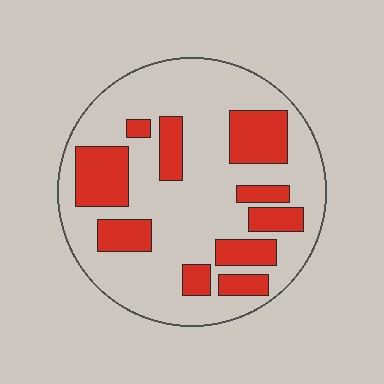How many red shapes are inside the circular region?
10.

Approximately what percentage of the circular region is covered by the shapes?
Approximately 30%.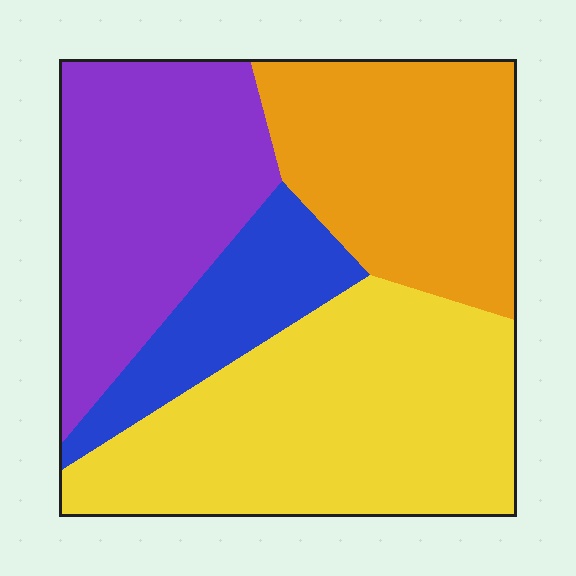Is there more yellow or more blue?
Yellow.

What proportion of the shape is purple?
Purple covers roughly 25% of the shape.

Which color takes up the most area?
Yellow, at roughly 35%.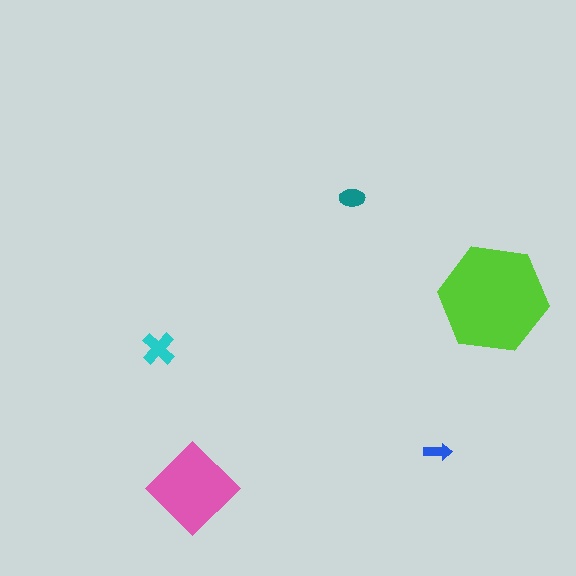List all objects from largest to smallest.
The lime hexagon, the pink diamond, the cyan cross, the teal ellipse, the blue arrow.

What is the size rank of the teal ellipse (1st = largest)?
4th.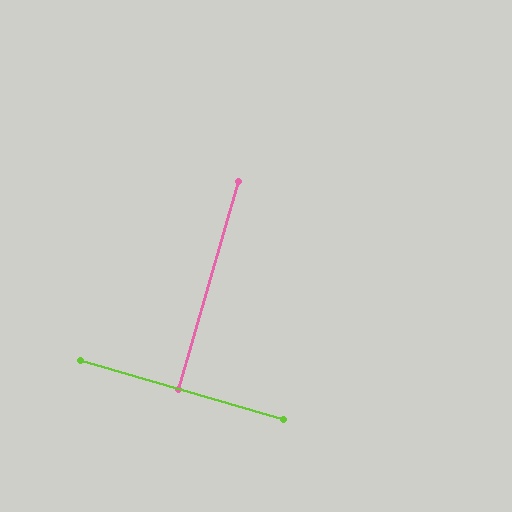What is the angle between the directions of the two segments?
Approximately 90 degrees.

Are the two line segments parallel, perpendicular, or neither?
Perpendicular — they meet at approximately 90°.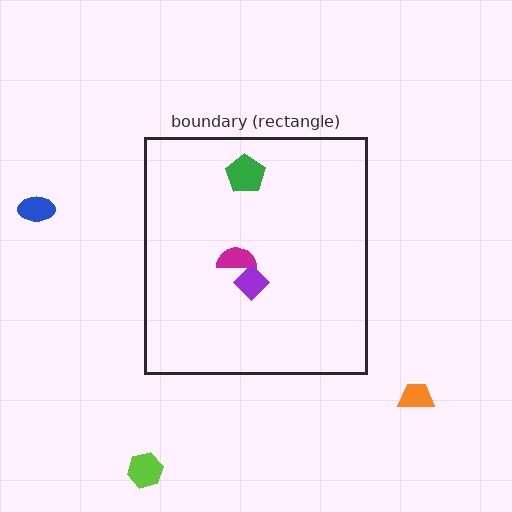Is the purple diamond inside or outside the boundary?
Inside.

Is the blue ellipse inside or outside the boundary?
Outside.